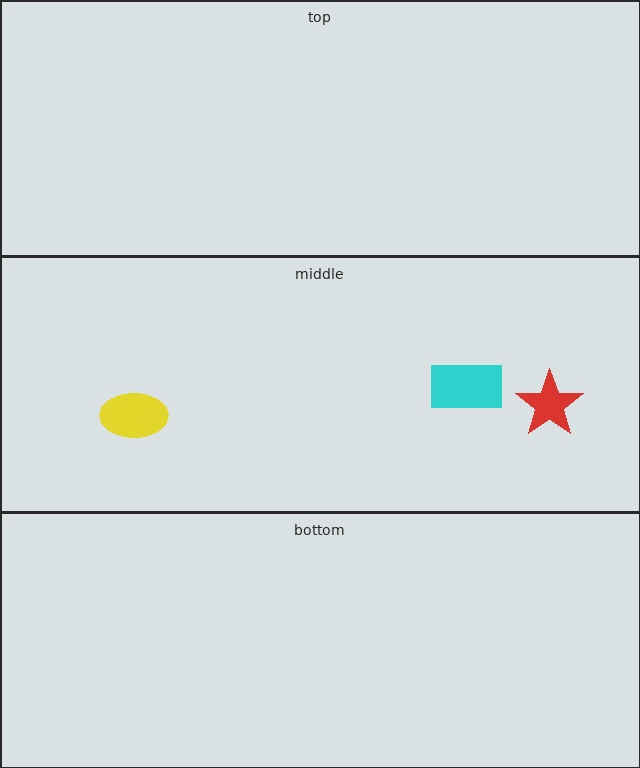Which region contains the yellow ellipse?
The middle region.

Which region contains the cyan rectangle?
The middle region.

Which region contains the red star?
The middle region.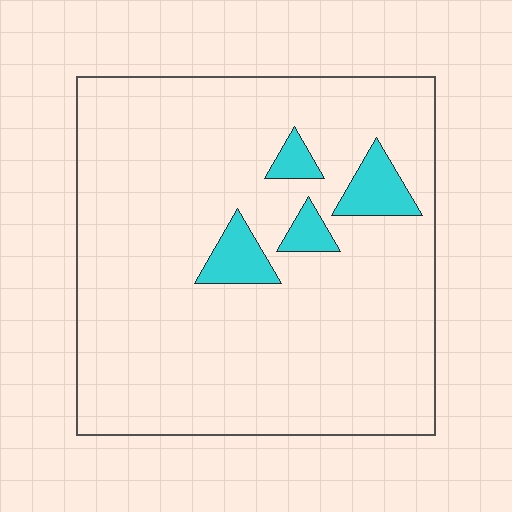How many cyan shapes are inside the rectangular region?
4.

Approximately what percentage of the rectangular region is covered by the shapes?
Approximately 10%.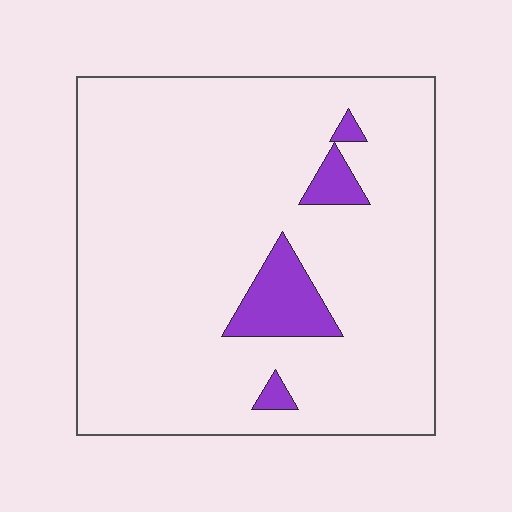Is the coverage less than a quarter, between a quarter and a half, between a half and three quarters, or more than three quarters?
Less than a quarter.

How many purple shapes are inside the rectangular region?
4.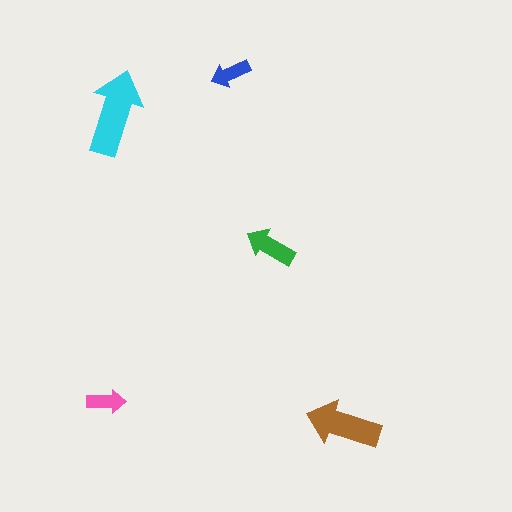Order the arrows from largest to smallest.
the cyan one, the brown one, the green one, the blue one, the pink one.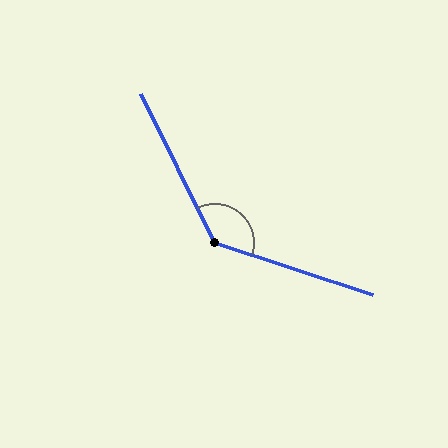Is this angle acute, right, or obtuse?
It is obtuse.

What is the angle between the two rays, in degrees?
Approximately 134 degrees.